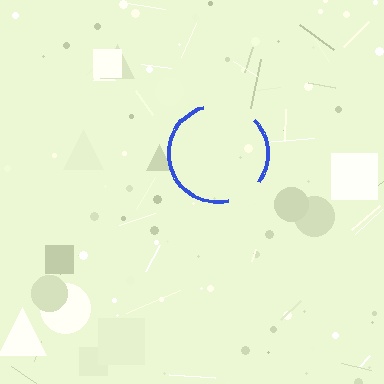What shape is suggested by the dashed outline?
The dashed outline suggests a circle.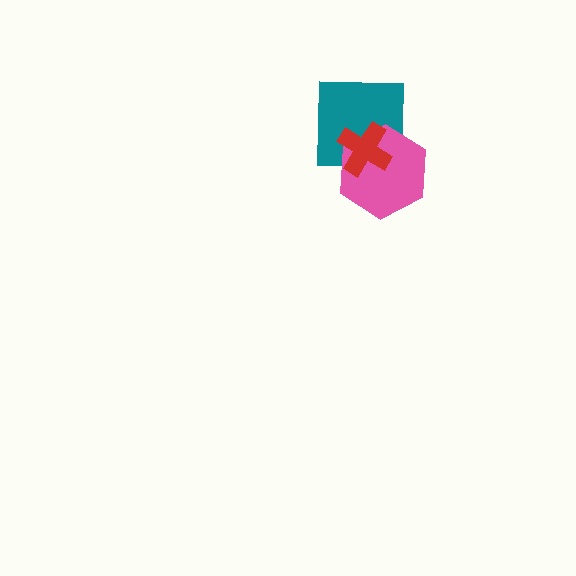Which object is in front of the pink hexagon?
The red cross is in front of the pink hexagon.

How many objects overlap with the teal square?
2 objects overlap with the teal square.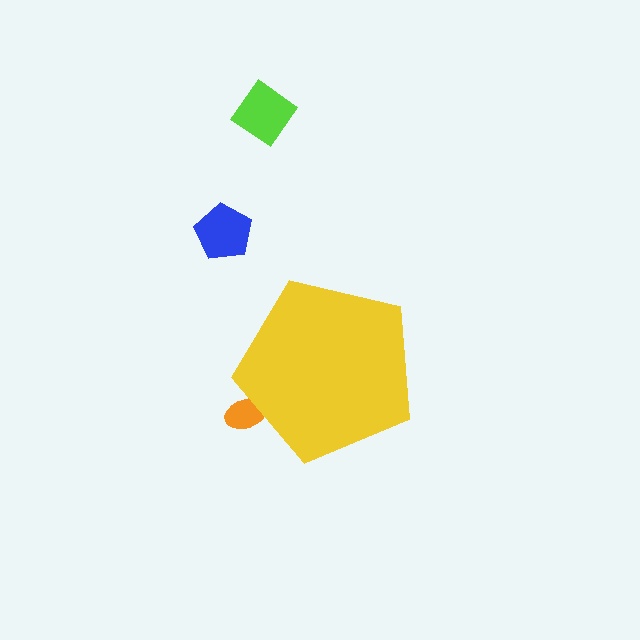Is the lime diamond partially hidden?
No, the lime diamond is fully visible.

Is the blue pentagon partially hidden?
No, the blue pentagon is fully visible.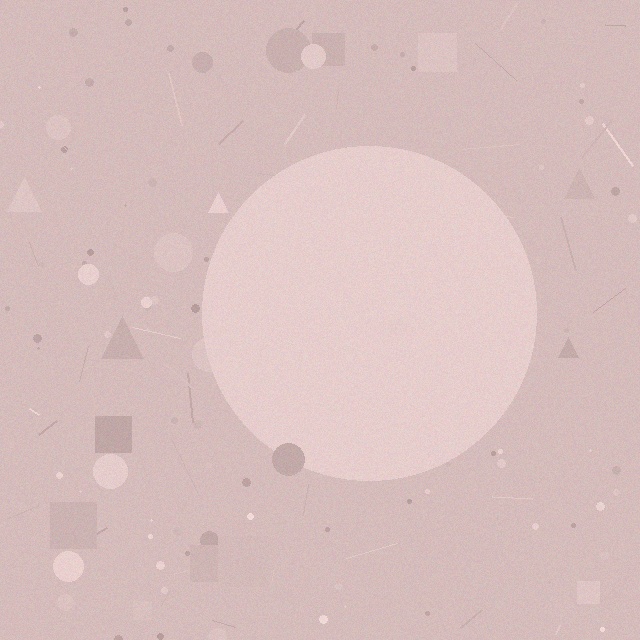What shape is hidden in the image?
A circle is hidden in the image.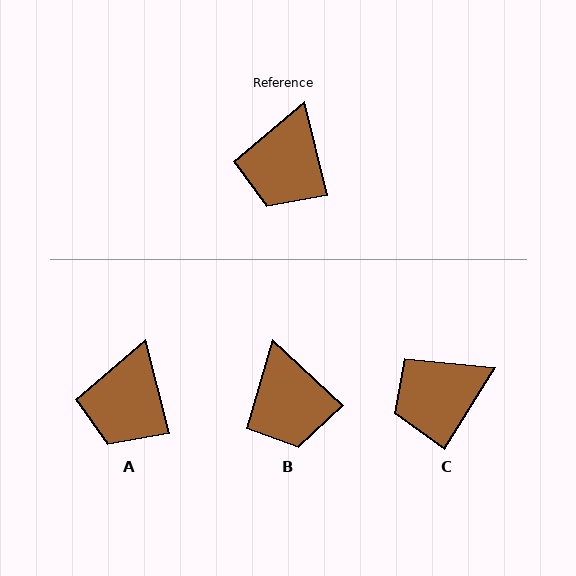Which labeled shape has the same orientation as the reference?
A.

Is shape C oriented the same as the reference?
No, it is off by about 46 degrees.